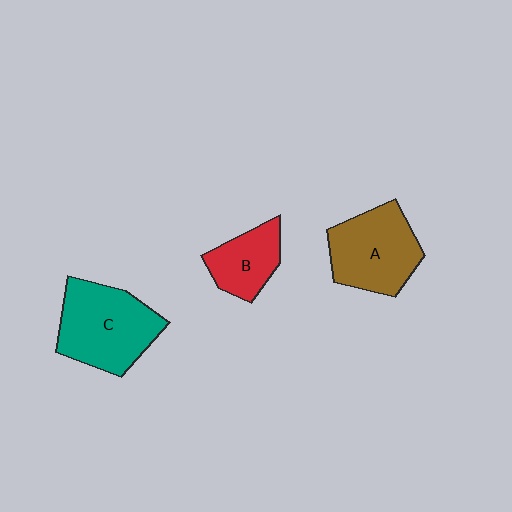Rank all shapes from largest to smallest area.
From largest to smallest: C (teal), A (brown), B (red).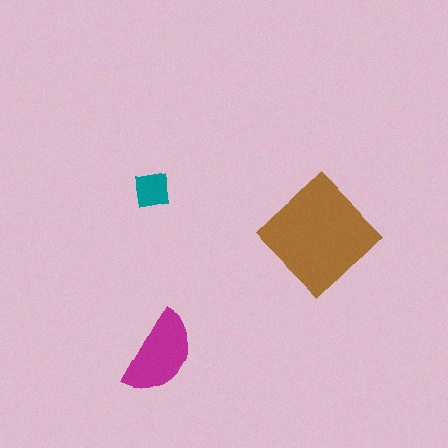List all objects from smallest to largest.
The teal square, the magenta semicircle, the brown diamond.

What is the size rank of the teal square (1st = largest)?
3rd.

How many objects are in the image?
There are 3 objects in the image.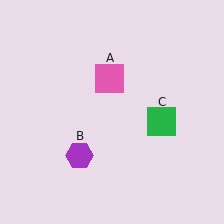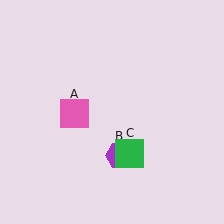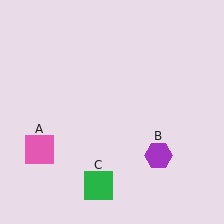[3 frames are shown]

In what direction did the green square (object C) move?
The green square (object C) moved down and to the left.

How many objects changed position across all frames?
3 objects changed position: pink square (object A), purple hexagon (object B), green square (object C).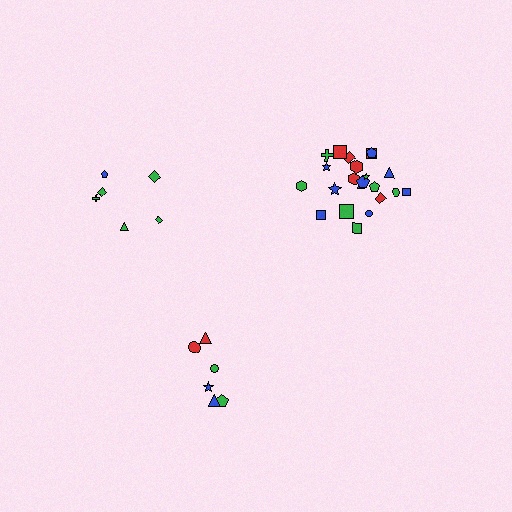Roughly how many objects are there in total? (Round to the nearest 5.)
Roughly 35 objects in total.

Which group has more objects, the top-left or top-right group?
The top-right group.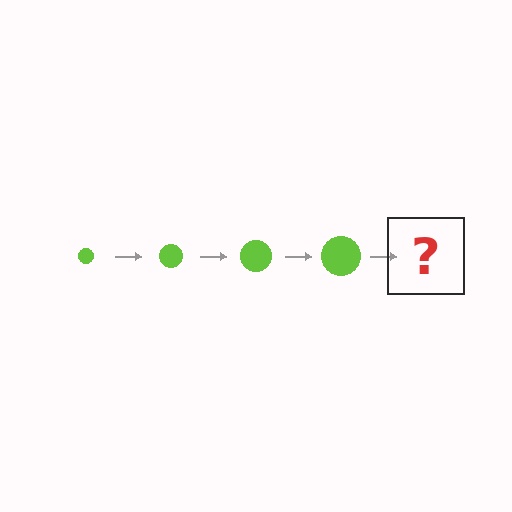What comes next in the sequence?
The next element should be a lime circle, larger than the previous one.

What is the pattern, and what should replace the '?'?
The pattern is that the circle gets progressively larger each step. The '?' should be a lime circle, larger than the previous one.